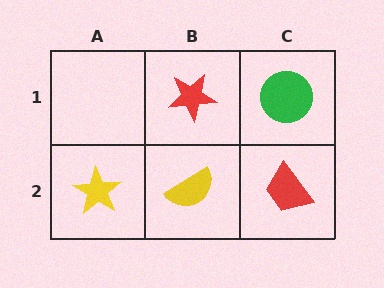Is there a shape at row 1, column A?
No, that cell is empty.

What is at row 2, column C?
A red trapezoid.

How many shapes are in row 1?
2 shapes.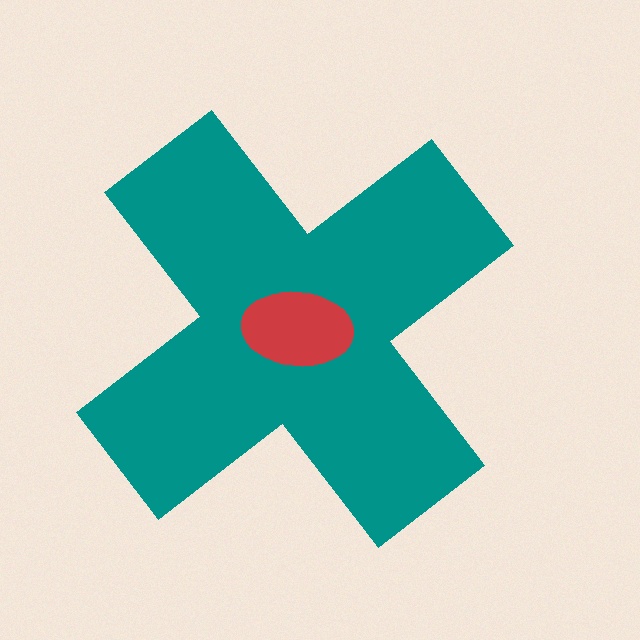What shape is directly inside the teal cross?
The red ellipse.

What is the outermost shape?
The teal cross.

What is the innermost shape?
The red ellipse.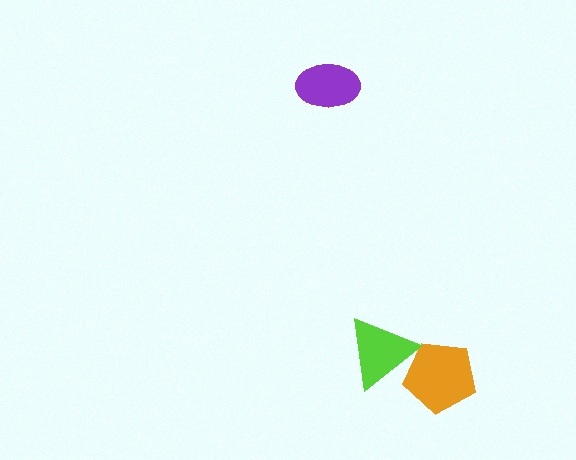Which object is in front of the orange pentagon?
The lime triangle is in front of the orange pentagon.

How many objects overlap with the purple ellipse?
0 objects overlap with the purple ellipse.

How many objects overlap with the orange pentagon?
1 object overlaps with the orange pentagon.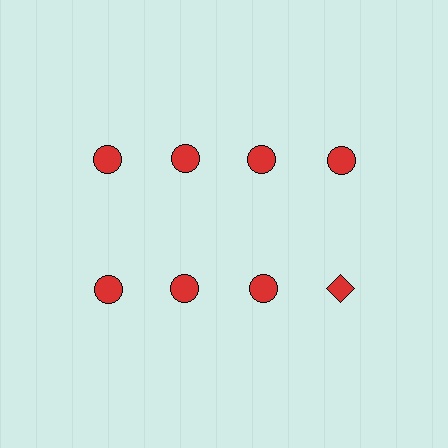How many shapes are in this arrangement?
There are 8 shapes arranged in a grid pattern.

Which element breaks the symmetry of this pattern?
The red diamond in the second row, second from right column breaks the symmetry. All other shapes are red circles.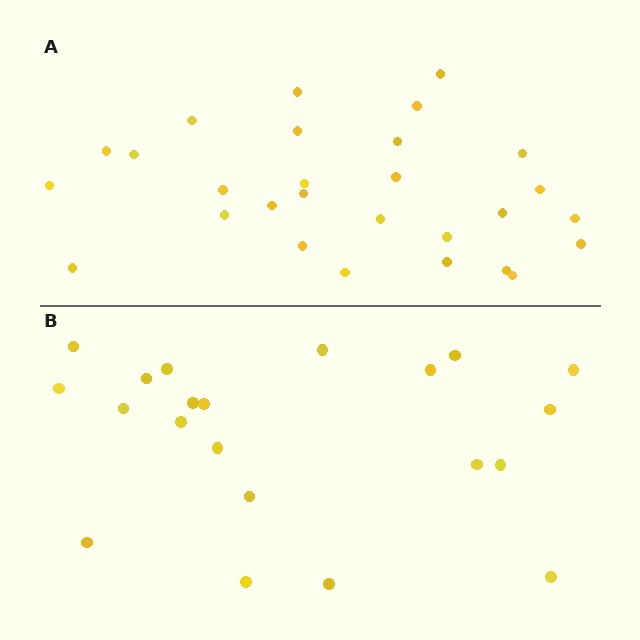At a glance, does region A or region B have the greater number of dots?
Region A (the top region) has more dots.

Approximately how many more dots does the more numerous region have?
Region A has roughly 8 or so more dots than region B.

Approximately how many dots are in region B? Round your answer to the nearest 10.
About 20 dots. (The exact count is 21, which rounds to 20.)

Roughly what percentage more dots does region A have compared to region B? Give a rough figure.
About 35% more.